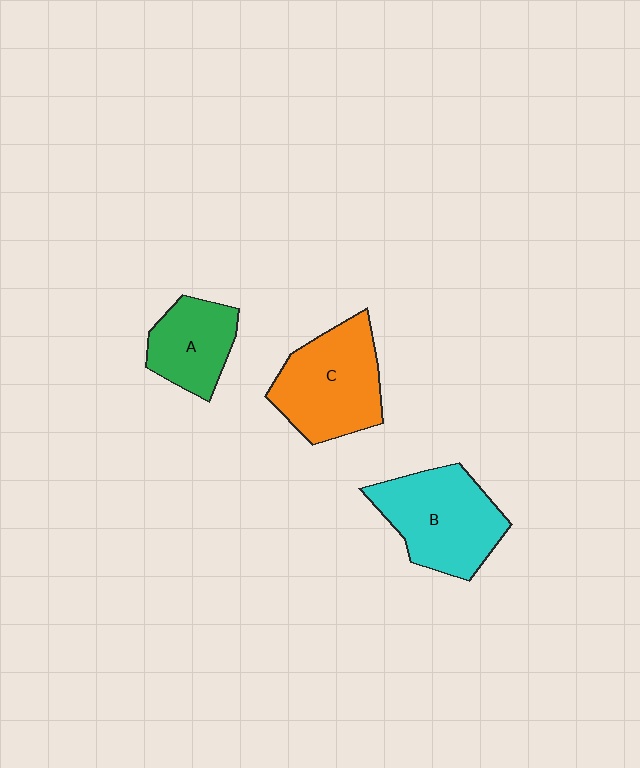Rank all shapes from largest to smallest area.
From largest to smallest: B (cyan), C (orange), A (green).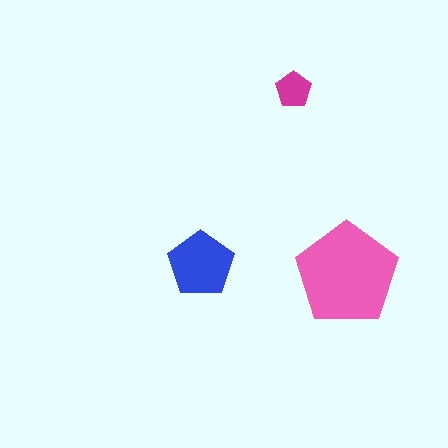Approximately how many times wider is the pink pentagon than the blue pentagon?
About 1.5 times wider.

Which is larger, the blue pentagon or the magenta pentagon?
The blue one.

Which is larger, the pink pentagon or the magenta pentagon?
The pink one.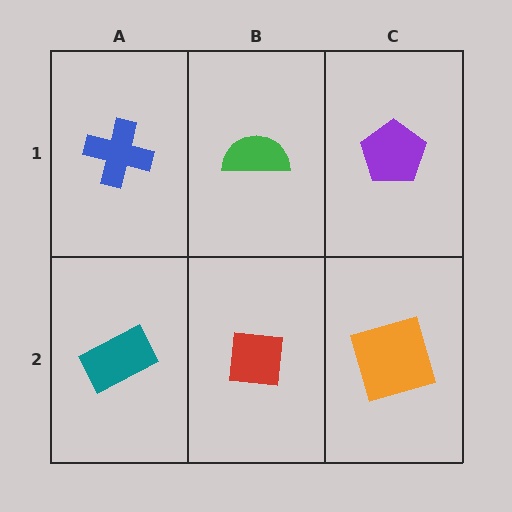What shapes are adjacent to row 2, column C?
A purple pentagon (row 1, column C), a red square (row 2, column B).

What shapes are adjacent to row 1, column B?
A red square (row 2, column B), a blue cross (row 1, column A), a purple pentagon (row 1, column C).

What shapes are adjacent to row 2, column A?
A blue cross (row 1, column A), a red square (row 2, column B).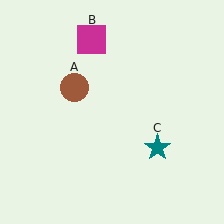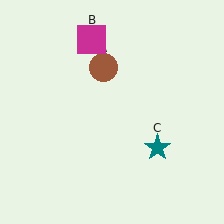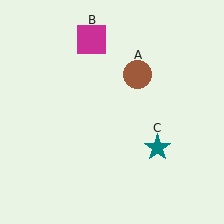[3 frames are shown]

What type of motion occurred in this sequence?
The brown circle (object A) rotated clockwise around the center of the scene.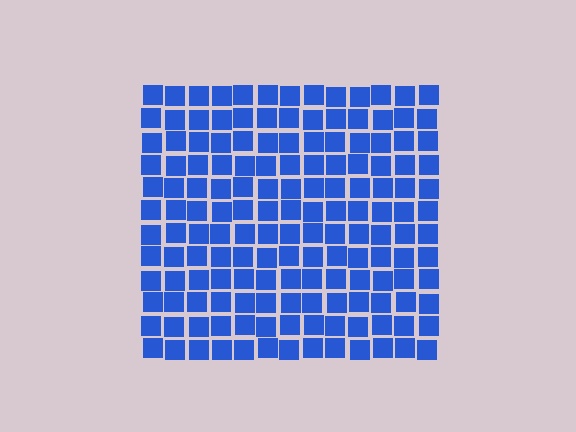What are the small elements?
The small elements are squares.